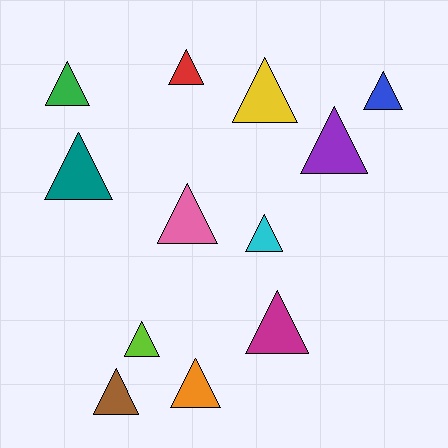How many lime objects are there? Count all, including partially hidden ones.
There is 1 lime object.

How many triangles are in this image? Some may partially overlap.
There are 12 triangles.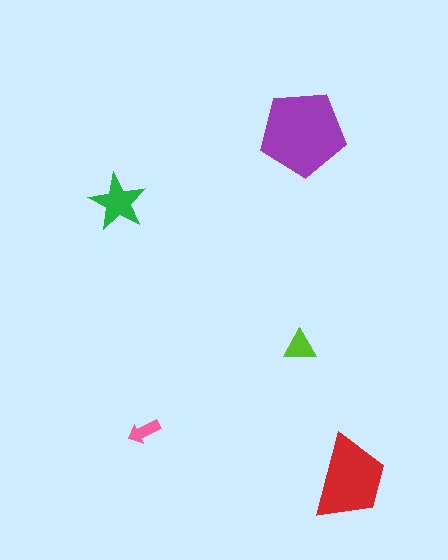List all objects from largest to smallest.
The purple pentagon, the red trapezoid, the green star, the lime triangle, the pink arrow.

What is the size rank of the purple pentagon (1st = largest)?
1st.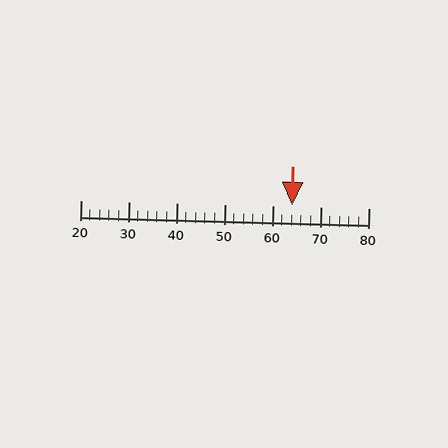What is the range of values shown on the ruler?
The ruler shows values from 20 to 80.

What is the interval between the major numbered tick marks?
The major tick marks are spaced 10 units apart.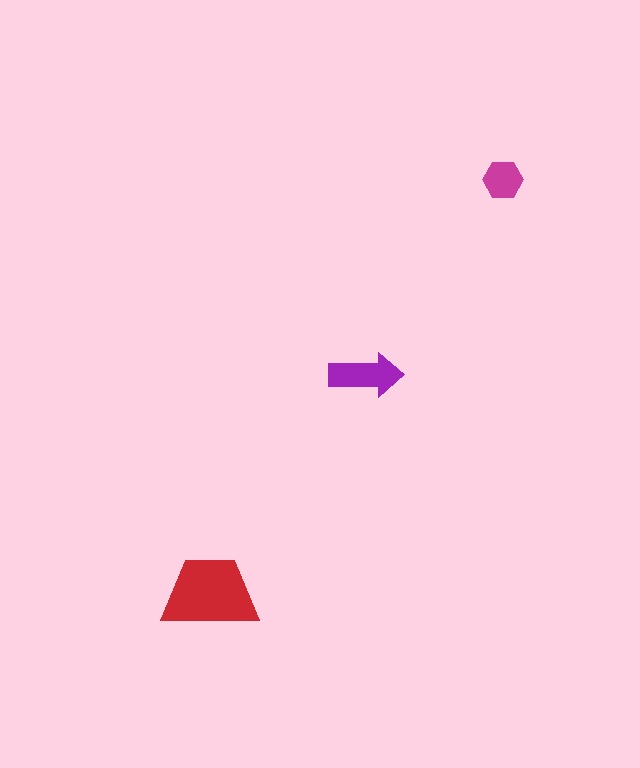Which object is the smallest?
The magenta hexagon.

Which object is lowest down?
The red trapezoid is bottommost.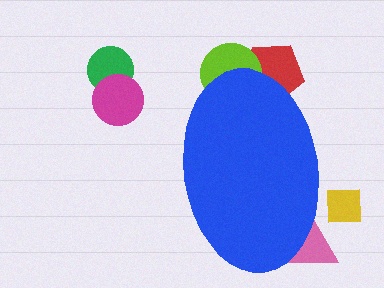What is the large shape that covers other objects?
A blue ellipse.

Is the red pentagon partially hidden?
Yes, the red pentagon is partially hidden behind the blue ellipse.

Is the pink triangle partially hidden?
Yes, the pink triangle is partially hidden behind the blue ellipse.